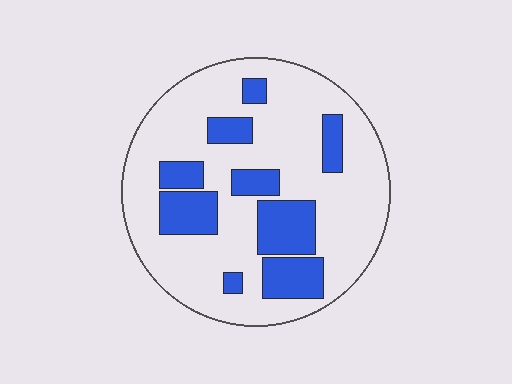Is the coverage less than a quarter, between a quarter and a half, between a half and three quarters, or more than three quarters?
Between a quarter and a half.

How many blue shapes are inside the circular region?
9.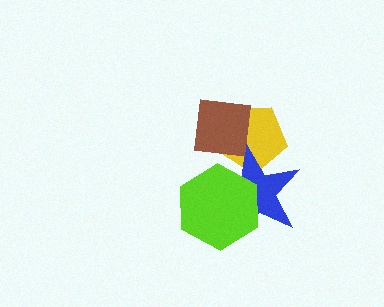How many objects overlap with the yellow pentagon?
2 objects overlap with the yellow pentagon.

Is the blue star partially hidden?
Yes, it is partially covered by another shape.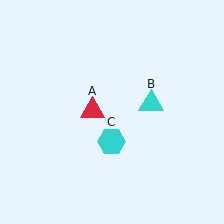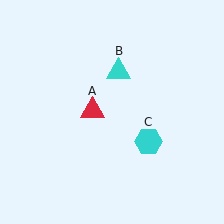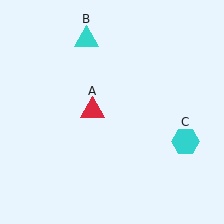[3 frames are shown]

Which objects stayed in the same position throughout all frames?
Red triangle (object A) remained stationary.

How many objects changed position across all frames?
2 objects changed position: cyan triangle (object B), cyan hexagon (object C).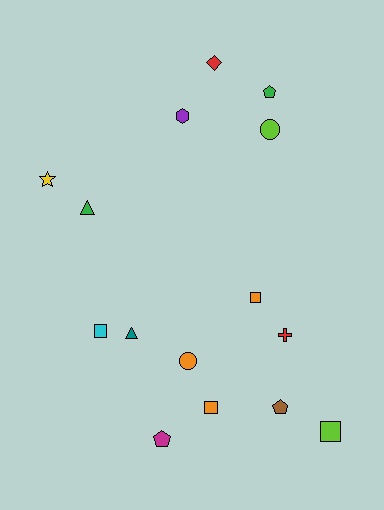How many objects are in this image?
There are 15 objects.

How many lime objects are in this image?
There are 2 lime objects.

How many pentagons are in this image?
There are 3 pentagons.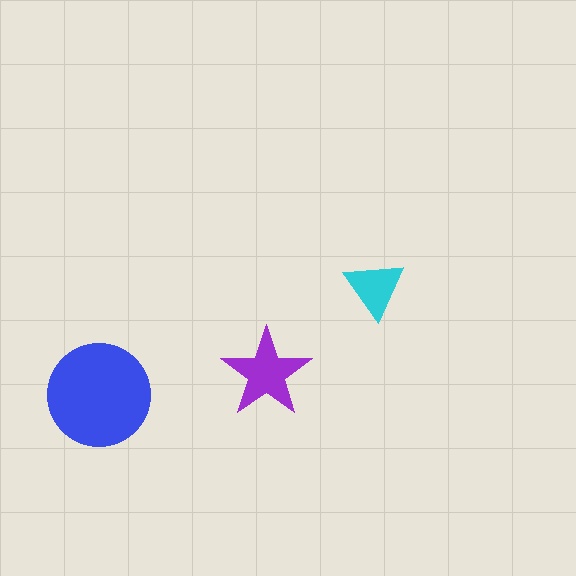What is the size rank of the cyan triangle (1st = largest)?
3rd.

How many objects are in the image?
There are 3 objects in the image.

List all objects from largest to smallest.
The blue circle, the purple star, the cyan triangle.